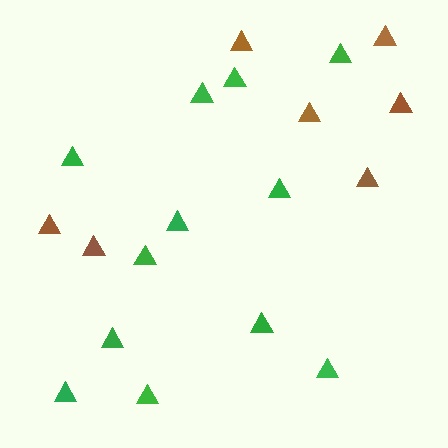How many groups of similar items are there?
There are 2 groups: one group of brown triangles (7) and one group of green triangles (12).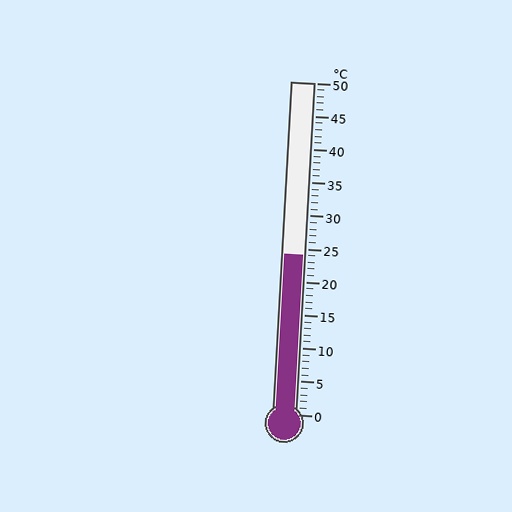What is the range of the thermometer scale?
The thermometer scale ranges from 0°C to 50°C.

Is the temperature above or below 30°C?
The temperature is below 30°C.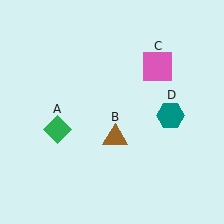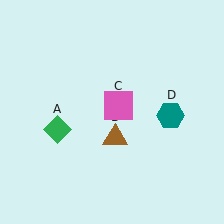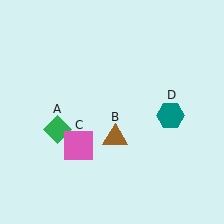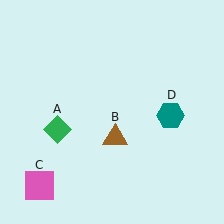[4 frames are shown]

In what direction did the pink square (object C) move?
The pink square (object C) moved down and to the left.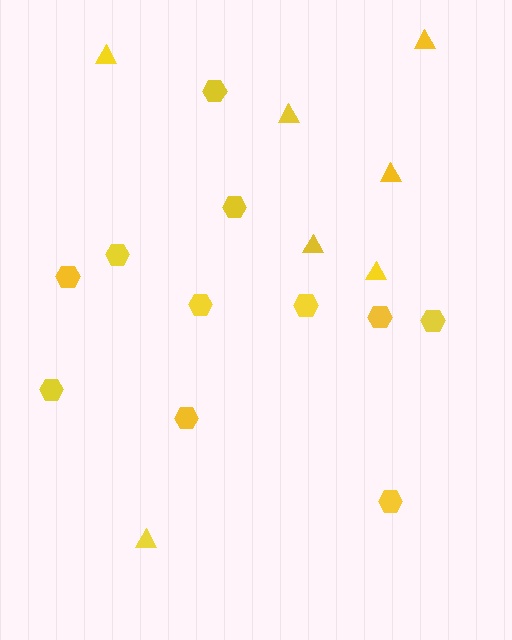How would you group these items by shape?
There are 2 groups: one group of hexagons (11) and one group of triangles (7).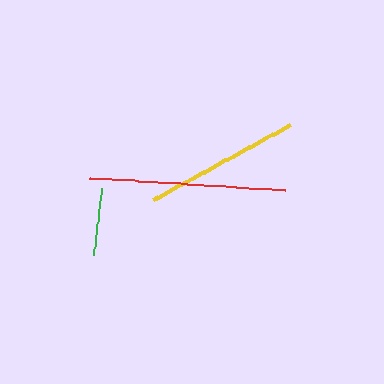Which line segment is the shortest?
The green line is the shortest at approximately 67 pixels.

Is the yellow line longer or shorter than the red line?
The red line is longer than the yellow line.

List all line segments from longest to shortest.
From longest to shortest: red, yellow, green.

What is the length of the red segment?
The red segment is approximately 196 pixels long.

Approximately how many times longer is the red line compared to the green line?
The red line is approximately 2.9 times the length of the green line.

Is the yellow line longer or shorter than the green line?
The yellow line is longer than the green line.